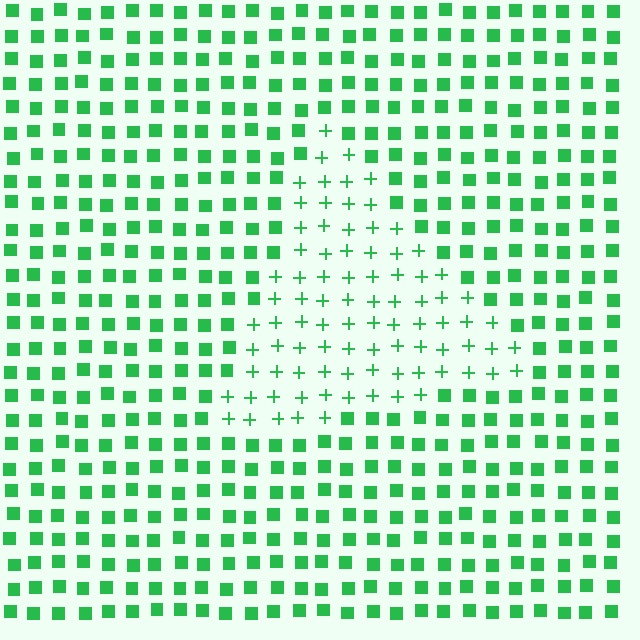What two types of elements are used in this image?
The image uses plus signs inside the triangle region and squares outside it.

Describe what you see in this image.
The image is filled with small green elements arranged in a uniform grid. A triangle-shaped region contains plus signs, while the surrounding area contains squares. The boundary is defined purely by the change in element shape.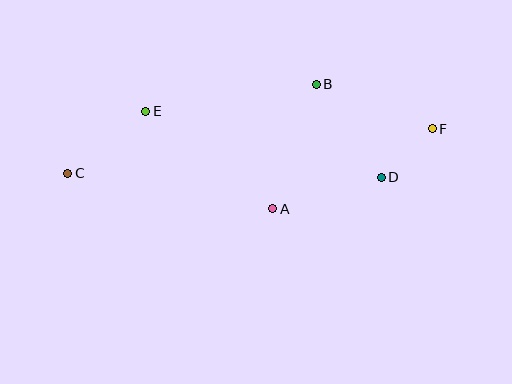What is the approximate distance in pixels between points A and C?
The distance between A and C is approximately 208 pixels.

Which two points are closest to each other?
Points D and F are closest to each other.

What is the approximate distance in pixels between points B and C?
The distance between B and C is approximately 264 pixels.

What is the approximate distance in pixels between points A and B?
The distance between A and B is approximately 132 pixels.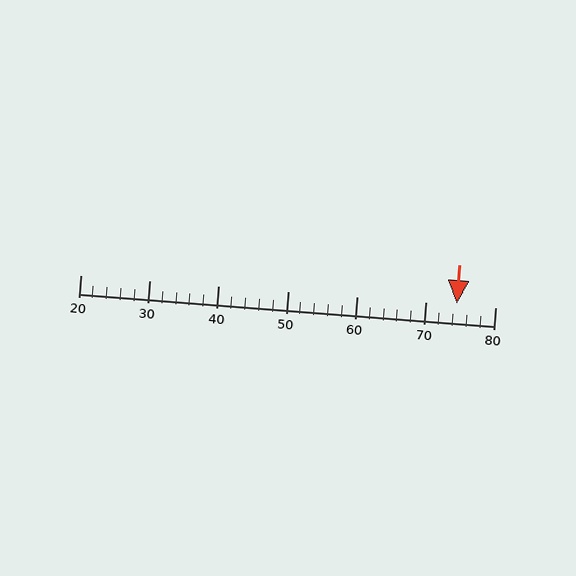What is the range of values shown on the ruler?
The ruler shows values from 20 to 80.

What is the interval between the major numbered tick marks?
The major tick marks are spaced 10 units apart.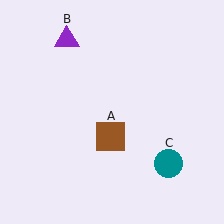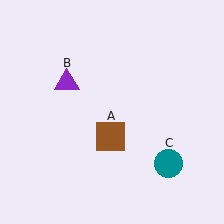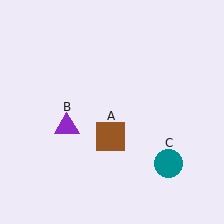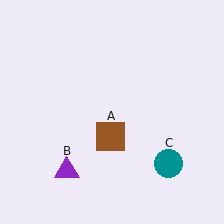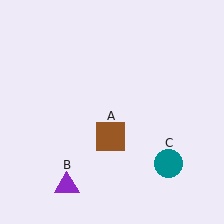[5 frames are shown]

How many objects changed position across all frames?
1 object changed position: purple triangle (object B).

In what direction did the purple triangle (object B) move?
The purple triangle (object B) moved down.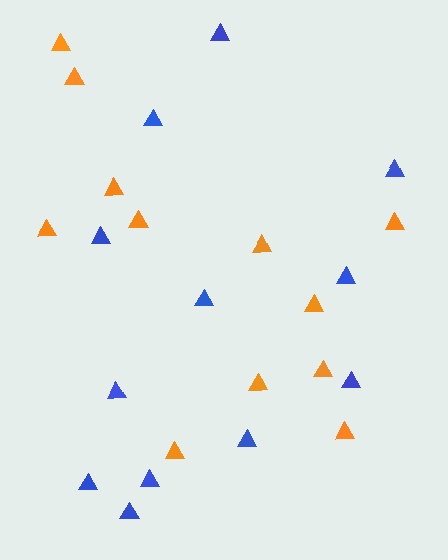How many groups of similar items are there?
There are 2 groups: one group of blue triangles (12) and one group of orange triangles (12).